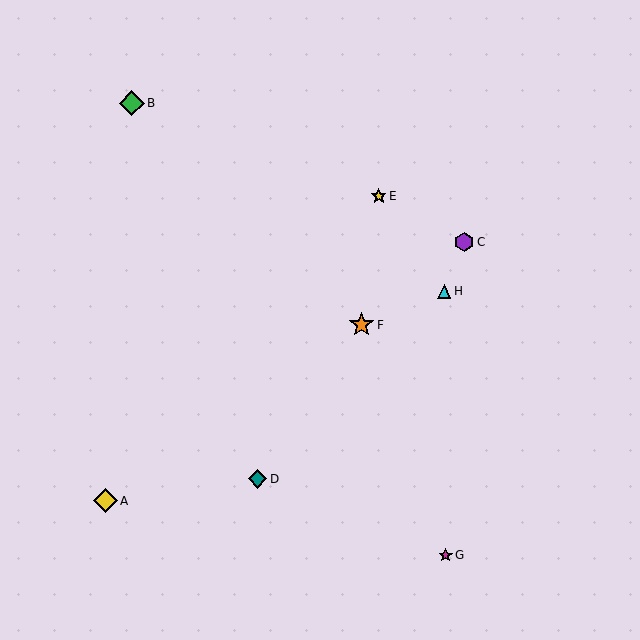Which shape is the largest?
The green diamond (labeled B) is the largest.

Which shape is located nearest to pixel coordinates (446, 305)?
The cyan triangle (labeled H) at (444, 291) is nearest to that location.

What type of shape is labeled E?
Shape E is a yellow star.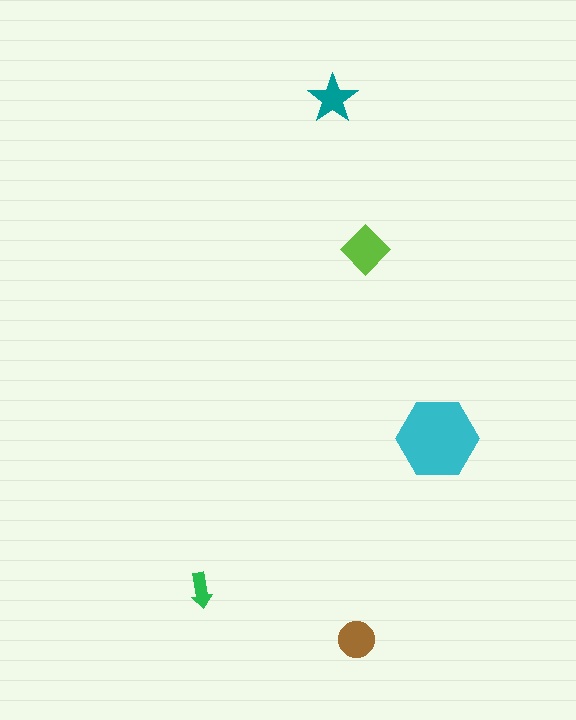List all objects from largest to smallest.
The cyan hexagon, the lime diamond, the brown circle, the teal star, the green arrow.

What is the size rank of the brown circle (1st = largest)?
3rd.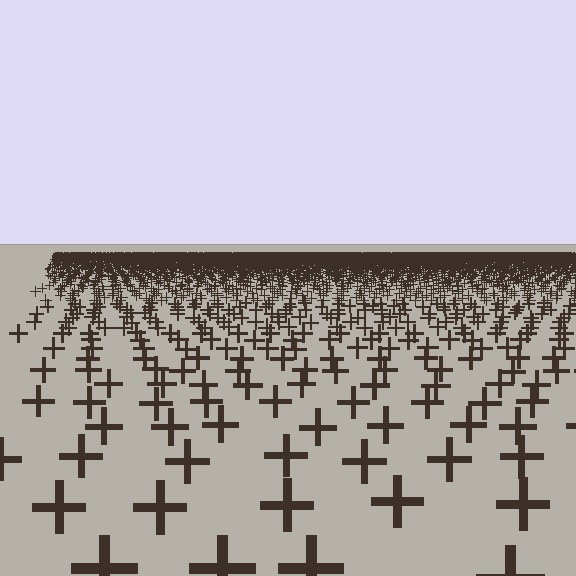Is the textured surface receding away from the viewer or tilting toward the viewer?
The surface is receding away from the viewer. Texture elements get smaller and denser toward the top.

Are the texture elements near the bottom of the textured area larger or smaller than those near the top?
Larger. Near the bottom, elements are closer to the viewer and appear at a bigger on-screen size.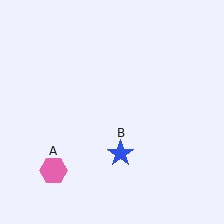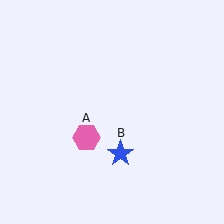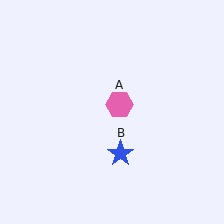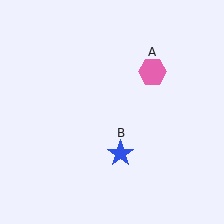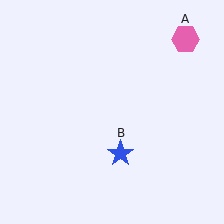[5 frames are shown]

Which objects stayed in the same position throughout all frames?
Blue star (object B) remained stationary.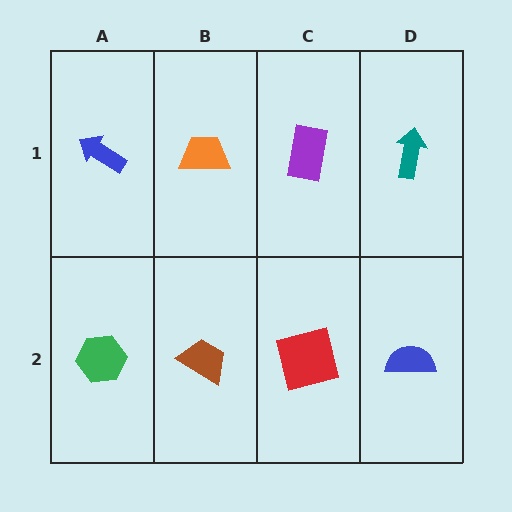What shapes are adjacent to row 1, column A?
A green hexagon (row 2, column A), an orange trapezoid (row 1, column B).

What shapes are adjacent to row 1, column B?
A brown trapezoid (row 2, column B), a blue arrow (row 1, column A), a purple rectangle (row 1, column C).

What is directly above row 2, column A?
A blue arrow.